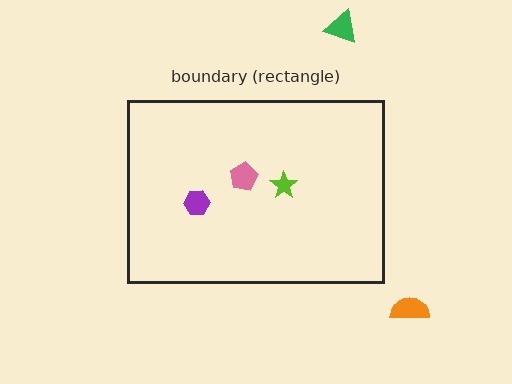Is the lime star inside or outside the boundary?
Inside.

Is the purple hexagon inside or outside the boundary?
Inside.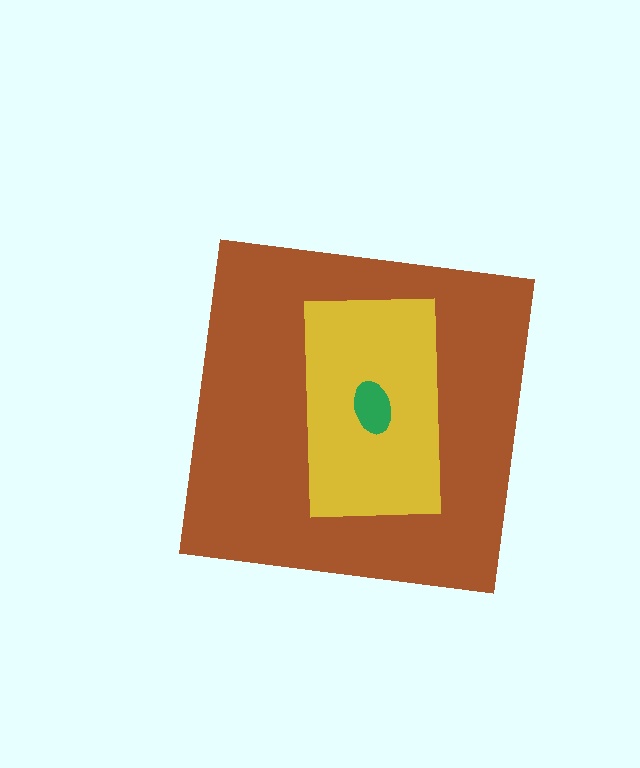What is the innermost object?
The green ellipse.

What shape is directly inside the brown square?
The yellow rectangle.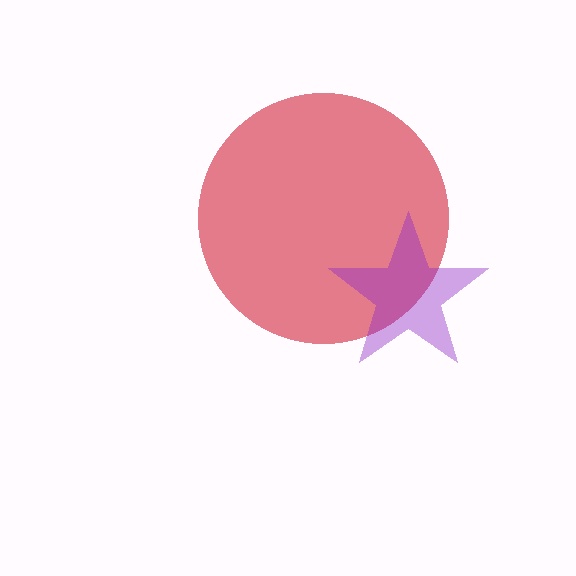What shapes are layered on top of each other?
The layered shapes are: a red circle, a purple star.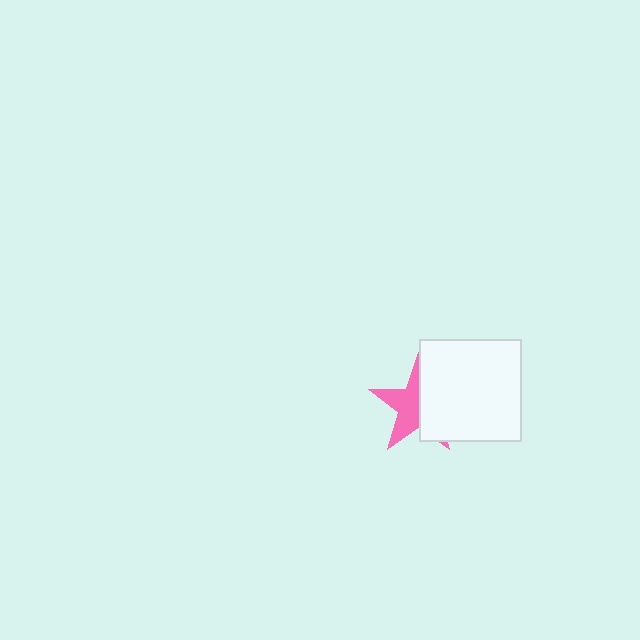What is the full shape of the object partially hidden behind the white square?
The partially hidden object is a pink star.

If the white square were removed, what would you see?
You would see the complete pink star.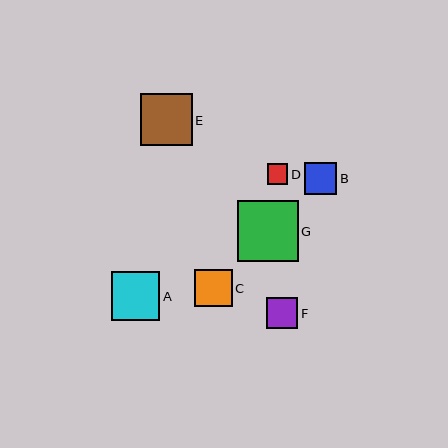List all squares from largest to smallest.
From largest to smallest: G, E, A, C, B, F, D.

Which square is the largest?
Square G is the largest with a size of approximately 61 pixels.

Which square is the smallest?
Square D is the smallest with a size of approximately 20 pixels.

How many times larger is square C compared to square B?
Square C is approximately 1.2 times the size of square B.